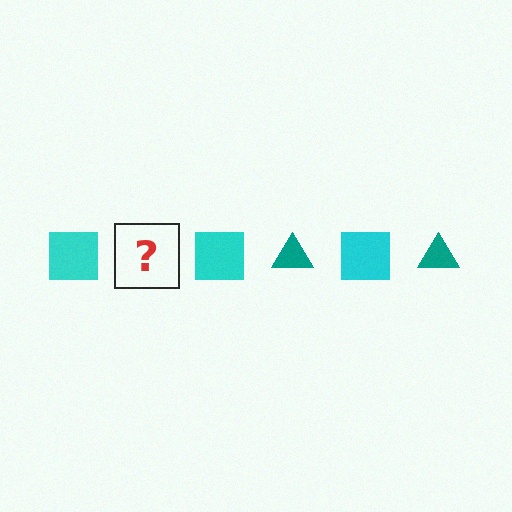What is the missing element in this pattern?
The missing element is a teal triangle.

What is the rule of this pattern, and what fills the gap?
The rule is that the pattern alternates between cyan square and teal triangle. The gap should be filled with a teal triangle.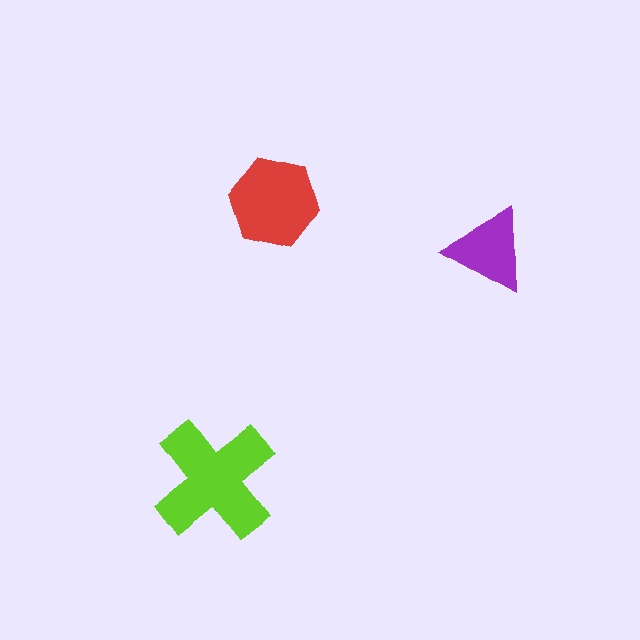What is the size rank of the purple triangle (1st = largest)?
3rd.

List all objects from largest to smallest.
The lime cross, the red hexagon, the purple triangle.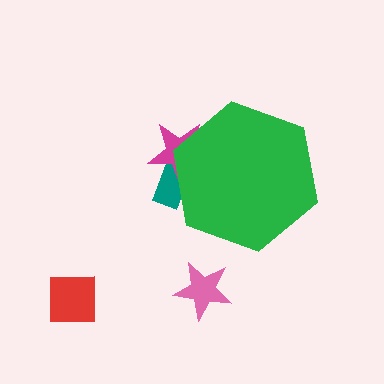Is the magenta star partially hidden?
Yes, the magenta star is partially hidden behind the green hexagon.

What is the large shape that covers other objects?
A green hexagon.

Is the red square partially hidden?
No, the red square is fully visible.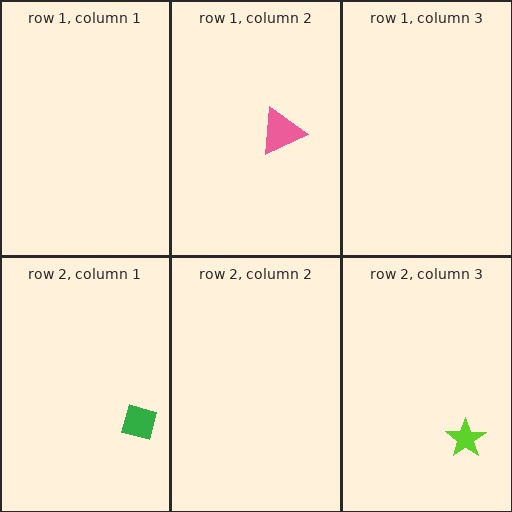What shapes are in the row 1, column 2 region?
The pink triangle.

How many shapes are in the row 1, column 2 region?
1.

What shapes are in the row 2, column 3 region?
The lime star.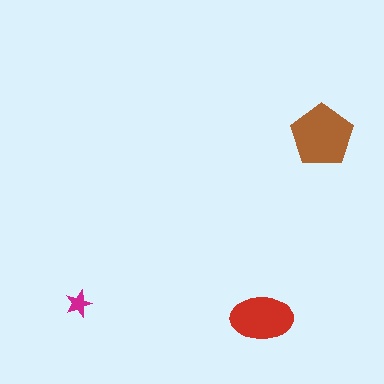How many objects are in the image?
There are 3 objects in the image.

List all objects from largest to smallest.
The brown pentagon, the red ellipse, the magenta star.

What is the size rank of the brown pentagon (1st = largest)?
1st.